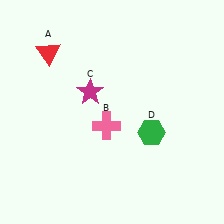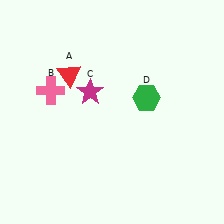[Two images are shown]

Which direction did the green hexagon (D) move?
The green hexagon (D) moved up.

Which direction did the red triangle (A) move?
The red triangle (A) moved down.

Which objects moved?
The objects that moved are: the red triangle (A), the pink cross (B), the green hexagon (D).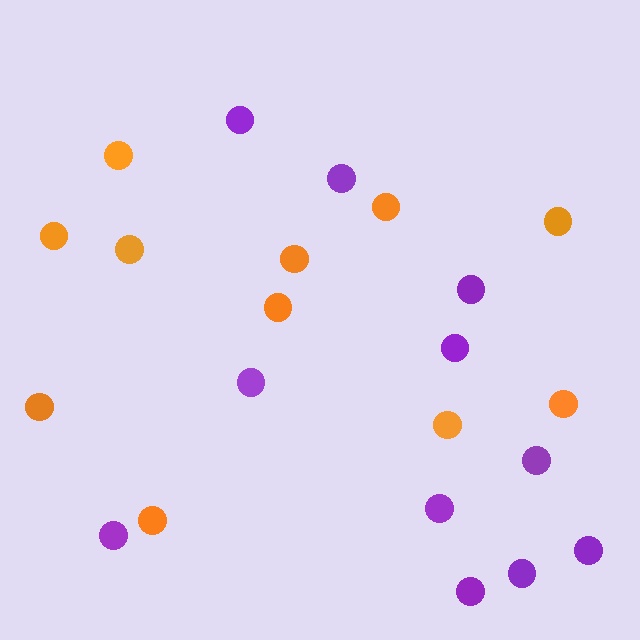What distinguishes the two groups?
There are 2 groups: one group of orange circles (11) and one group of purple circles (11).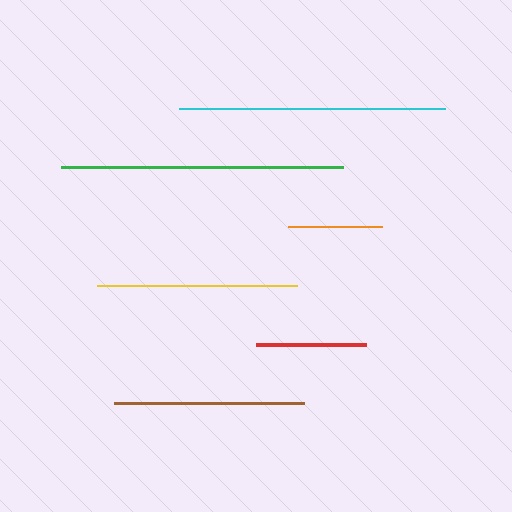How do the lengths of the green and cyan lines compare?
The green and cyan lines are approximately the same length.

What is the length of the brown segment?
The brown segment is approximately 190 pixels long.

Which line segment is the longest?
The green line is the longest at approximately 282 pixels.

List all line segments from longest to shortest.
From longest to shortest: green, cyan, yellow, brown, red, orange.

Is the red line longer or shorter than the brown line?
The brown line is longer than the red line.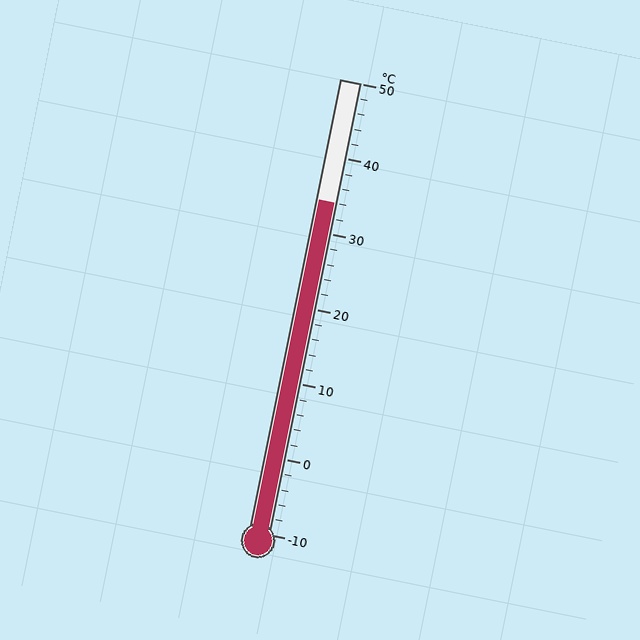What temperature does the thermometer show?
The thermometer shows approximately 34°C.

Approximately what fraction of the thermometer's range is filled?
The thermometer is filled to approximately 75% of its range.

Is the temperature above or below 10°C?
The temperature is above 10°C.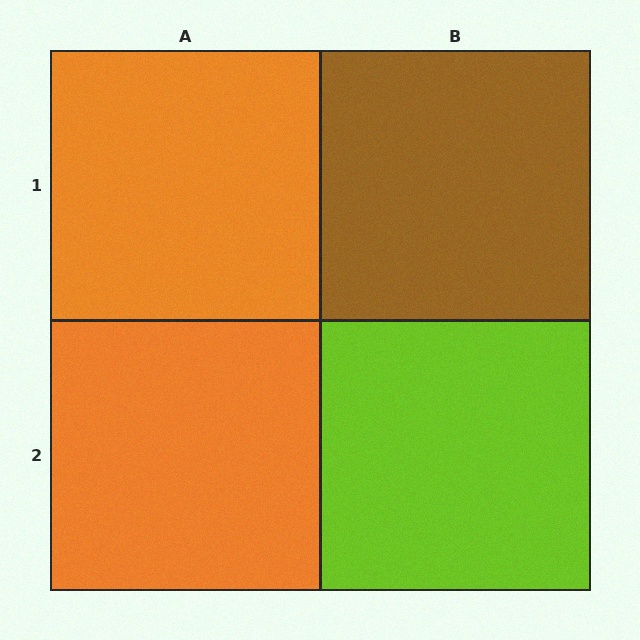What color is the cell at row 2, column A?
Orange.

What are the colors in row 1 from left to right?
Orange, brown.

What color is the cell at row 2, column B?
Lime.